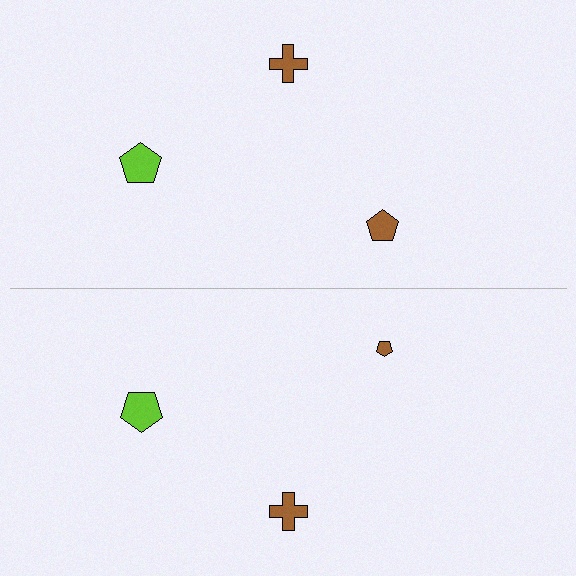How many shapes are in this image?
There are 6 shapes in this image.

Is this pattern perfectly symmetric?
No, the pattern is not perfectly symmetric. The brown pentagon on the bottom side has a different size than its mirror counterpart.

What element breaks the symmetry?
The brown pentagon on the bottom side has a different size than its mirror counterpart.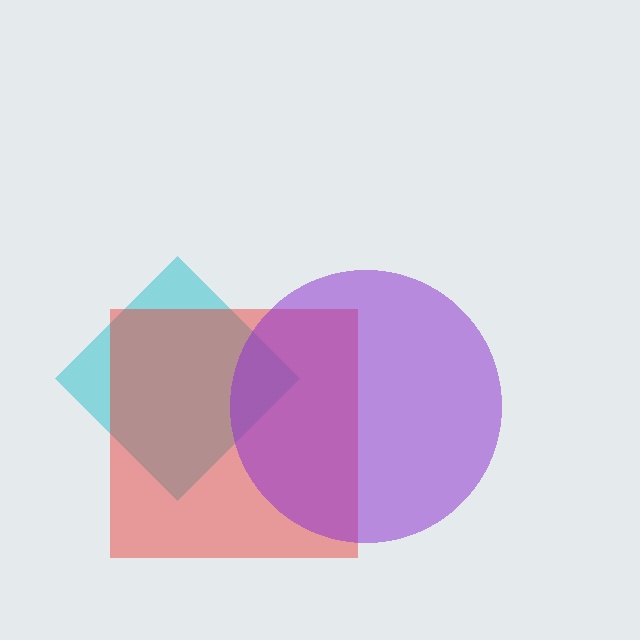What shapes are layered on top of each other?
The layered shapes are: a cyan diamond, a red square, a purple circle.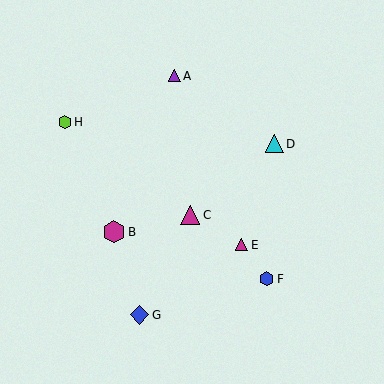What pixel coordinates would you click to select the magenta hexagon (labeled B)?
Click at (114, 232) to select the magenta hexagon B.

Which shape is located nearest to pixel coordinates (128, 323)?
The blue diamond (labeled G) at (140, 315) is nearest to that location.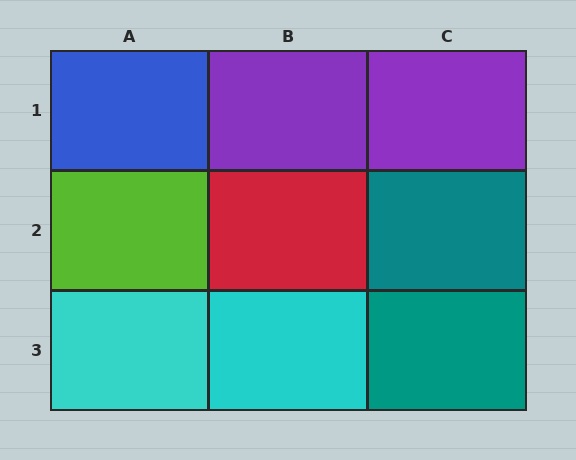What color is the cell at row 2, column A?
Lime.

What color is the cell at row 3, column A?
Cyan.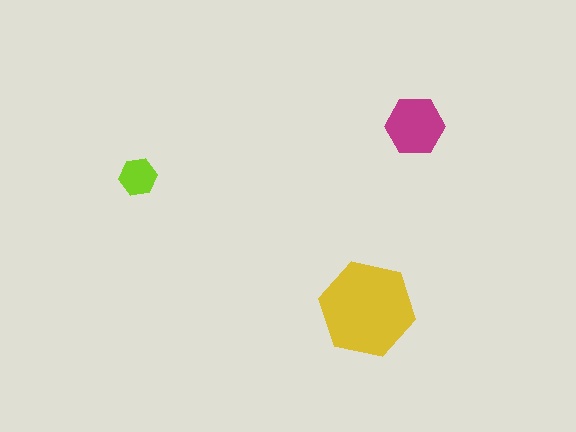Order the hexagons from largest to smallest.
the yellow one, the magenta one, the lime one.